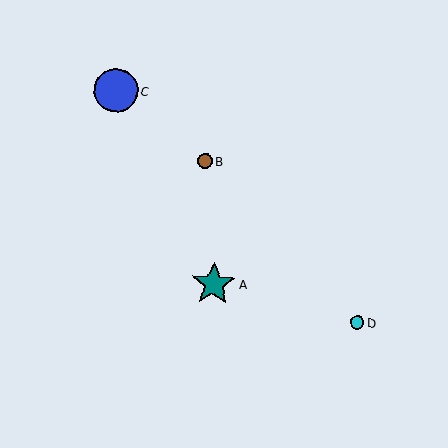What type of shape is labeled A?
Shape A is a teal star.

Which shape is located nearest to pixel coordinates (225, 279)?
The teal star (labeled A) at (214, 284) is nearest to that location.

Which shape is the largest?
The teal star (labeled A) is the largest.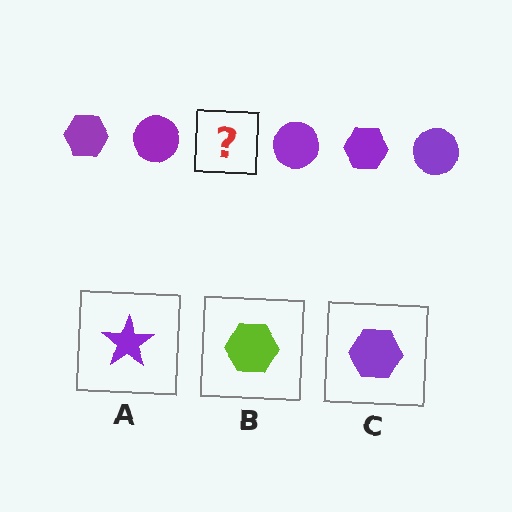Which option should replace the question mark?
Option C.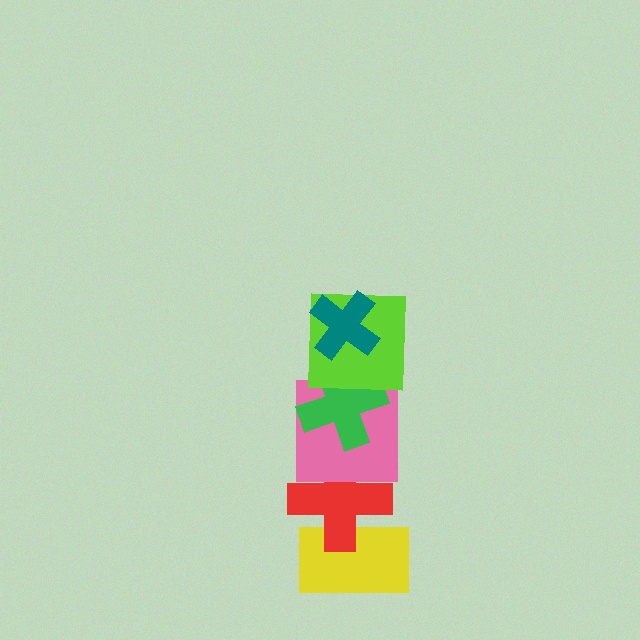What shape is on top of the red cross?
The pink square is on top of the red cross.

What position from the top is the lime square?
The lime square is 2nd from the top.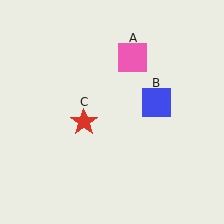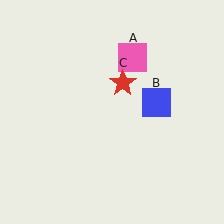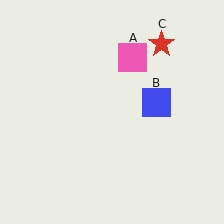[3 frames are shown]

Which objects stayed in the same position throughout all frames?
Pink square (object A) and blue square (object B) remained stationary.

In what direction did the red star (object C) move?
The red star (object C) moved up and to the right.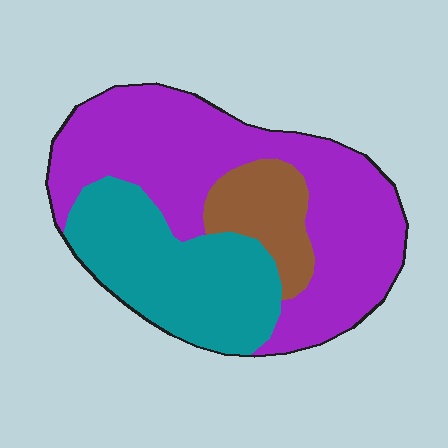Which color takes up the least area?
Brown, at roughly 15%.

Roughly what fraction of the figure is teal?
Teal covers around 30% of the figure.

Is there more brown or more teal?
Teal.